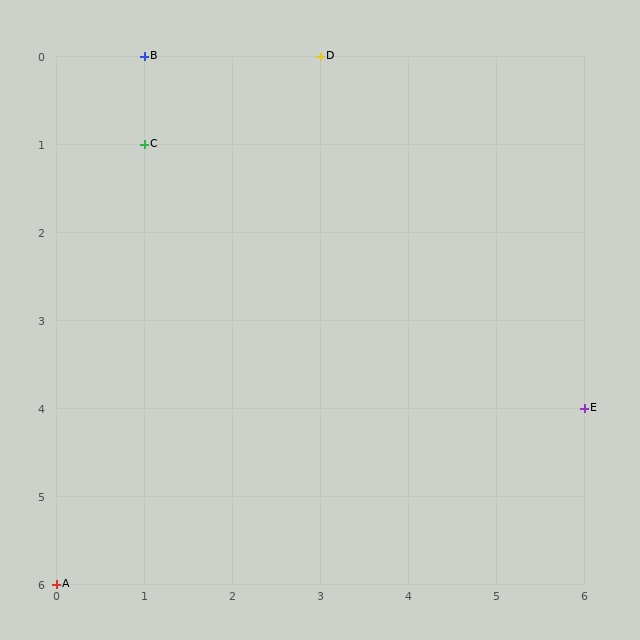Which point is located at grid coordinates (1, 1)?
Point C is at (1, 1).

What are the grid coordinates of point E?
Point E is at grid coordinates (6, 4).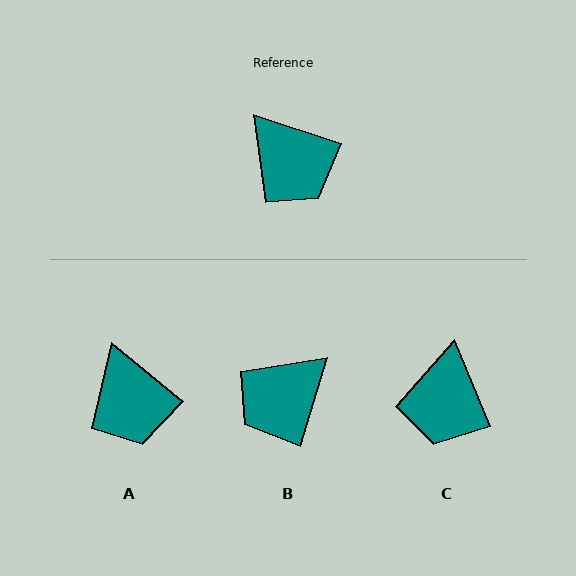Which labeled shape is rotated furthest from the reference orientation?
B, about 89 degrees away.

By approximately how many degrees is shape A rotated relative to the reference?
Approximately 21 degrees clockwise.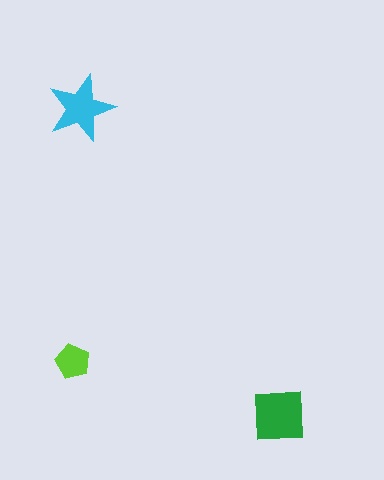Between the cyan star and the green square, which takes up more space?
The green square.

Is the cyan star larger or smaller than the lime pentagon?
Larger.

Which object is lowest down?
The green square is bottommost.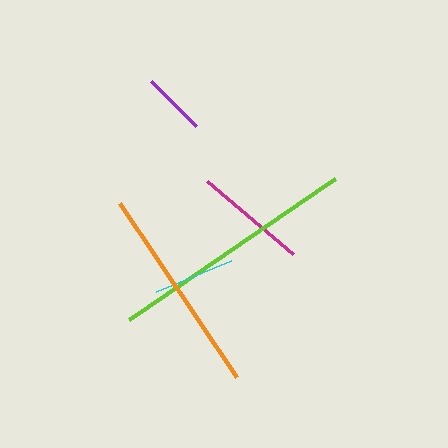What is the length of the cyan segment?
The cyan segment is approximately 81 pixels long.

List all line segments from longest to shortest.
From longest to shortest: lime, orange, magenta, cyan, purple.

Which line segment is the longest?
The lime line is the longest at approximately 249 pixels.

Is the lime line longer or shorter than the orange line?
The lime line is longer than the orange line.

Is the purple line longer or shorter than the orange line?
The orange line is longer than the purple line.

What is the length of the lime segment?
The lime segment is approximately 249 pixels long.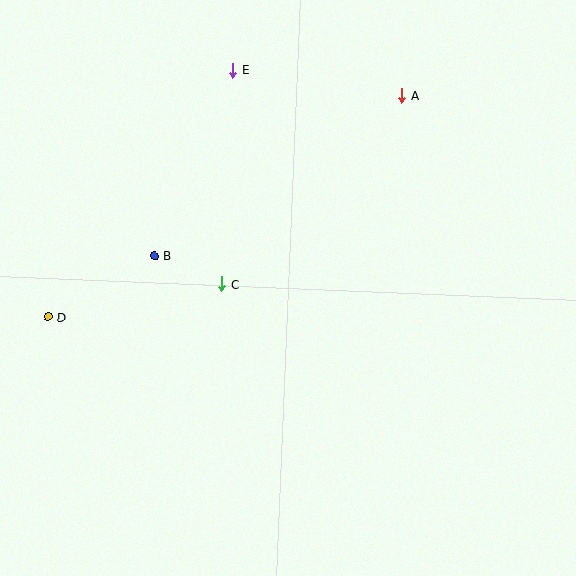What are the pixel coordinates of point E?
Point E is at (233, 70).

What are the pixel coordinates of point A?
Point A is at (402, 95).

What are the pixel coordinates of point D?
Point D is at (48, 317).